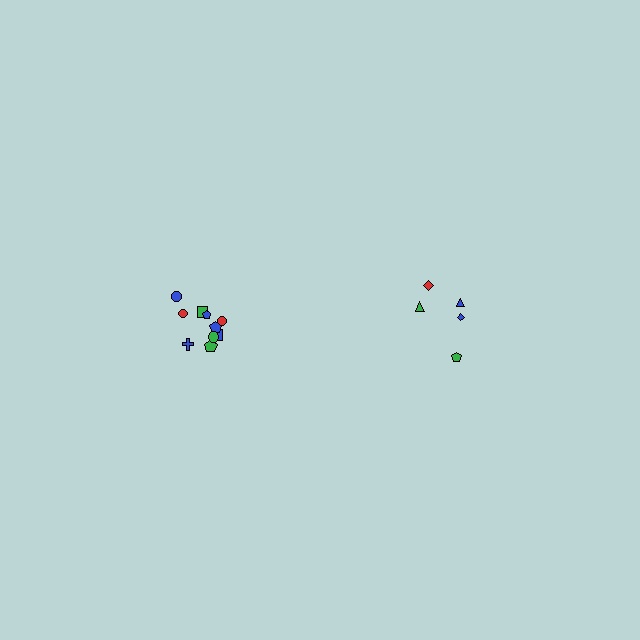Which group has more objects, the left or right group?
The left group.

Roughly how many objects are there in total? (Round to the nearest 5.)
Roughly 15 objects in total.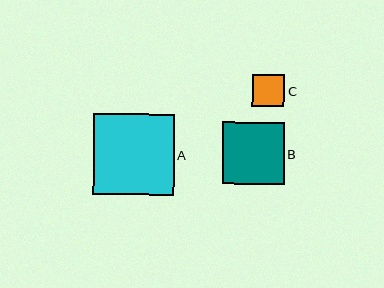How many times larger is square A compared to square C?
Square A is approximately 2.5 times the size of square C.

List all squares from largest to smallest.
From largest to smallest: A, B, C.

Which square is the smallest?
Square C is the smallest with a size of approximately 32 pixels.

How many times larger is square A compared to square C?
Square A is approximately 2.5 times the size of square C.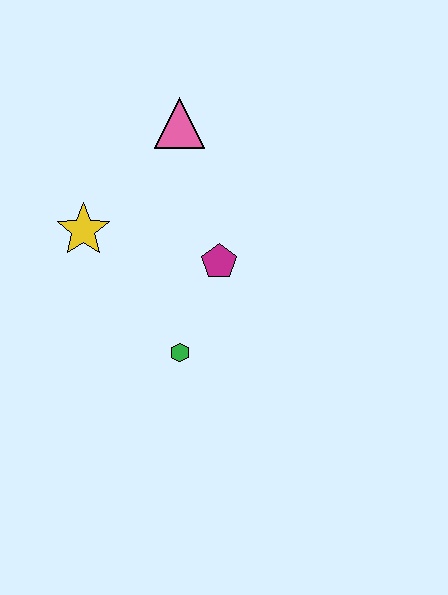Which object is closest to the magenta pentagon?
The green hexagon is closest to the magenta pentagon.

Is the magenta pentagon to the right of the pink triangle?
Yes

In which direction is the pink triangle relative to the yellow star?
The pink triangle is above the yellow star.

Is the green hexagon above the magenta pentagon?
No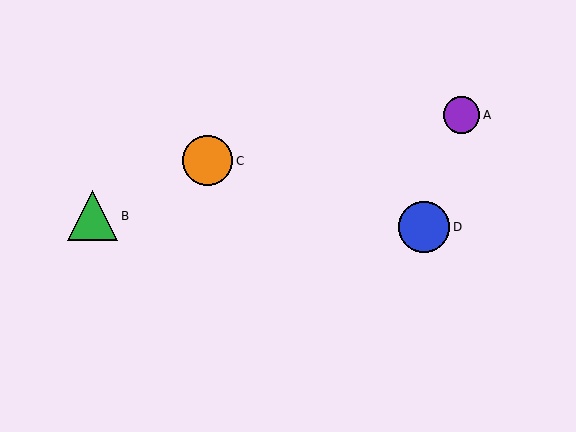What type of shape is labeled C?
Shape C is an orange circle.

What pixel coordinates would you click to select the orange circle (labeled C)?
Click at (208, 161) to select the orange circle C.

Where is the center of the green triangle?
The center of the green triangle is at (92, 216).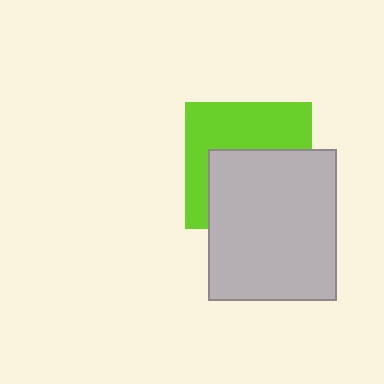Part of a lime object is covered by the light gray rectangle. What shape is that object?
It is a square.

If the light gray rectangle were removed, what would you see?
You would see the complete lime square.